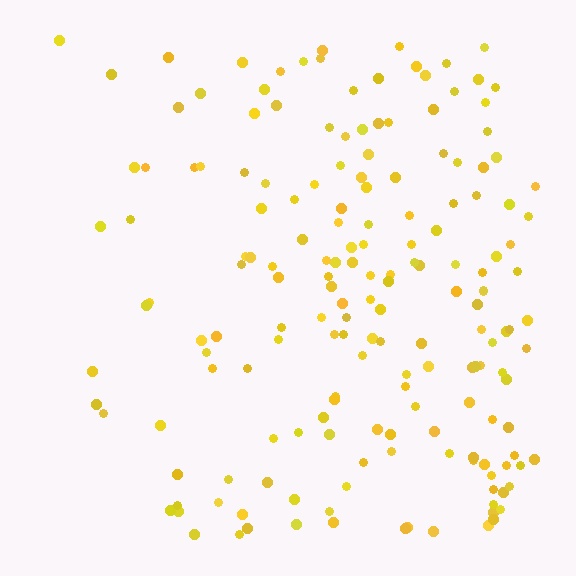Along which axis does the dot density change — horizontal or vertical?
Horizontal.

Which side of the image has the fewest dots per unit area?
The left.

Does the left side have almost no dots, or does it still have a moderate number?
Still a moderate number, just noticeably fewer than the right.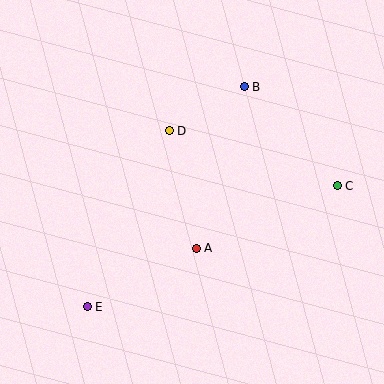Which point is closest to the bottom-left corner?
Point E is closest to the bottom-left corner.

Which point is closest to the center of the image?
Point A at (196, 248) is closest to the center.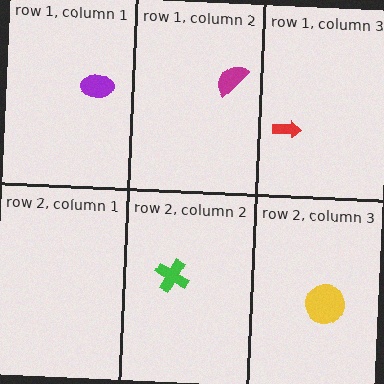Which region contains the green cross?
The row 2, column 2 region.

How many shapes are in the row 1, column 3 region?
1.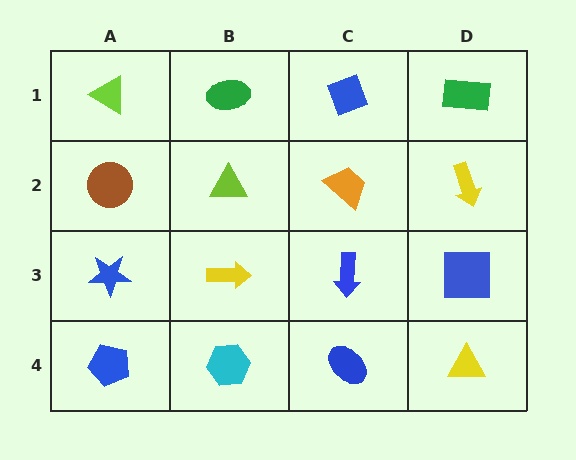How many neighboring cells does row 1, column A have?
2.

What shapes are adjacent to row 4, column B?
A yellow arrow (row 3, column B), a blue pentagon (row 4, column A), a blue ellipse (row 4, column C).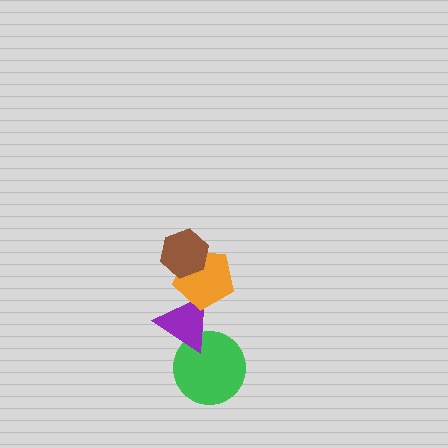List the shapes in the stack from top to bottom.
From top to bottom: the brown hexagon, the orange pentagon, the purple triangle, the green circle.